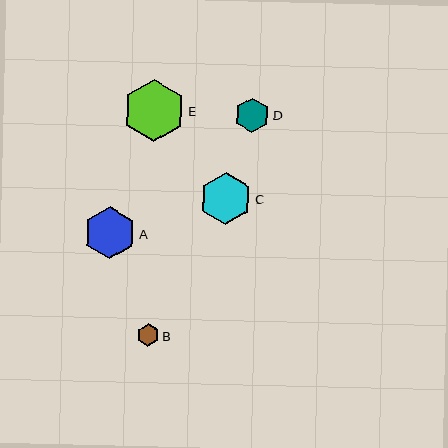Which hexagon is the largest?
Hexagon E is the largest with a size of approximately 62 pixels.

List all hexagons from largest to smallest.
From largest to smallest: E, C, A, D, B.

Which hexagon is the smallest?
Hexagon B is the smallest with a size of approximately 23 pixels.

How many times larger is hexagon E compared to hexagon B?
Hexagon E is approximately 2.7 times the size of hexagon B.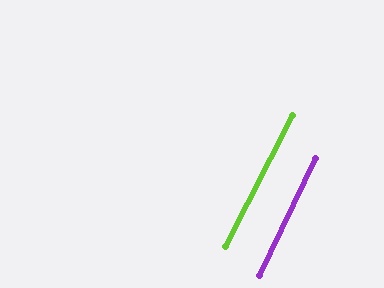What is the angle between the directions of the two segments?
Approximately 1 degree.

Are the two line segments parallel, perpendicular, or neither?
Parallel — their directions differ by only 1.2°.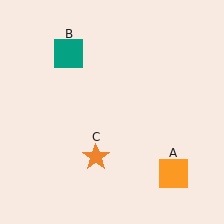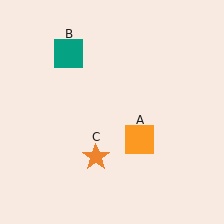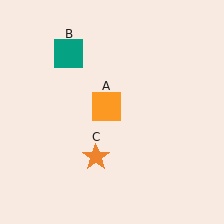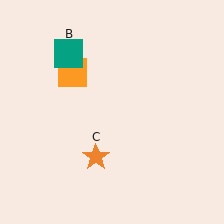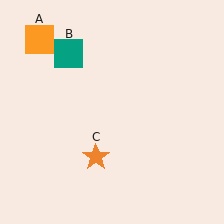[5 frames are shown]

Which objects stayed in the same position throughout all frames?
Teal square (object B) and orange star (object C) remained stationary.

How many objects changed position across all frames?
1 object changed position: orange square (object A).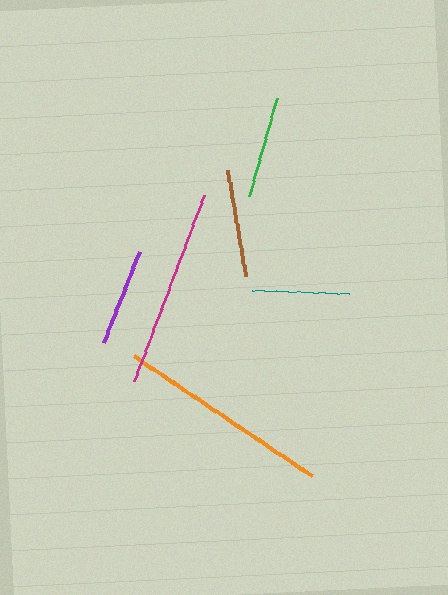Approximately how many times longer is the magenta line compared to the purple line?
The magenta line is approximately 2.0 times the length of the purple line.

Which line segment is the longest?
The orange line is the longest at approximately 215 pixels.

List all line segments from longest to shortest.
From longest to shortest: orange, magenta, brown, green, purple, teal.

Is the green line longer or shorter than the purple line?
The green line is longer than the purple line.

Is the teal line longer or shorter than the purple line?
The purple line is longer than the teal line.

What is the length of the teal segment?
The teal segment is approximately 98 pixels long.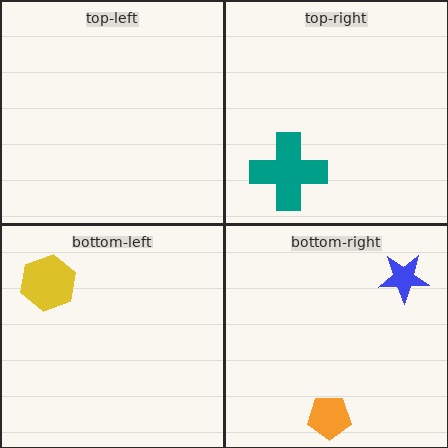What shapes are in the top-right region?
The teal cross.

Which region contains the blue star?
The bottom-right region.